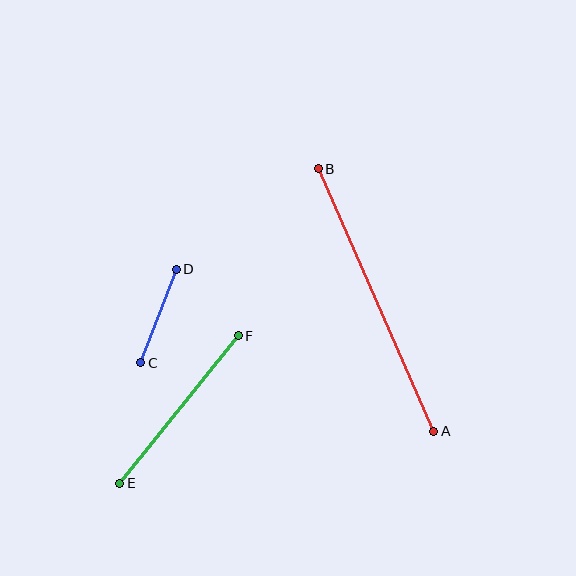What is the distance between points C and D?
The distance is approximately 100 pixels.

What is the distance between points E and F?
The distance is approximately 189 pixels.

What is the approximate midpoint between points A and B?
The midpoint is at approximately (376, 300) pixels.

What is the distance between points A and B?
The distance is approximately 287 pixels.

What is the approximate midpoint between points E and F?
The midpoint is at approximately (179, 410) pixels.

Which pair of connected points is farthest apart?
Points A and B are farthest apart.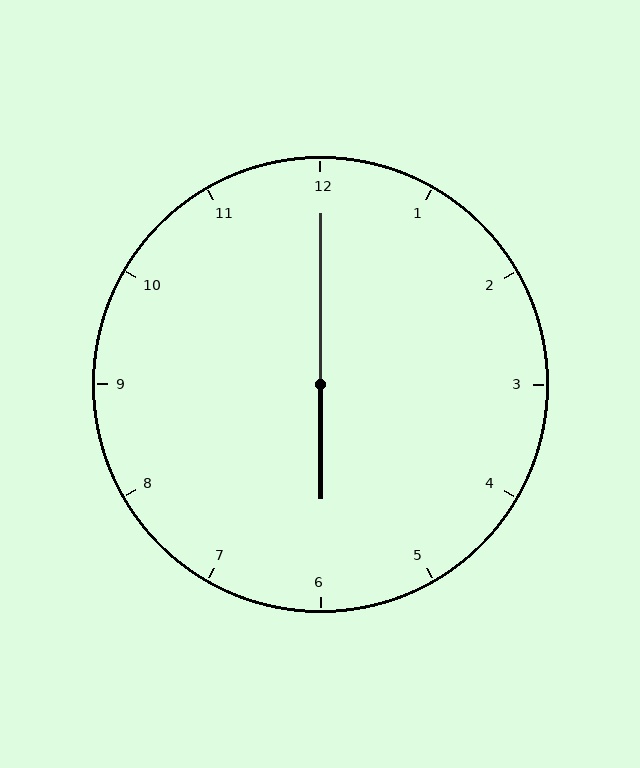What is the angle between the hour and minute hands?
Approximately 180 degrees.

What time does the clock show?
6:00.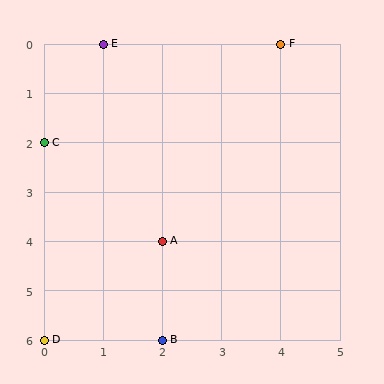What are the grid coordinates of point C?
Point C is at grid coordinates (0, 2).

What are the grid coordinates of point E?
Point E is at grid coordinates (1, 0).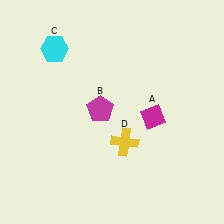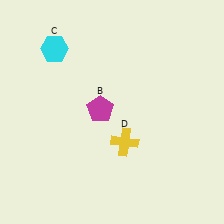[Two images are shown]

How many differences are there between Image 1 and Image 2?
There is 1 difference between the two images.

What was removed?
The magenta diamond (A) was removed in Image 2.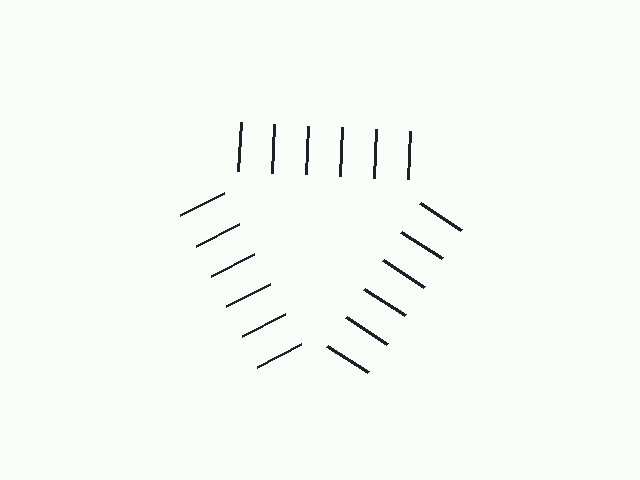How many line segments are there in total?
18 — 6 along each of the 3 edges.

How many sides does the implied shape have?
3 sides — the line-ends trace a triangle.